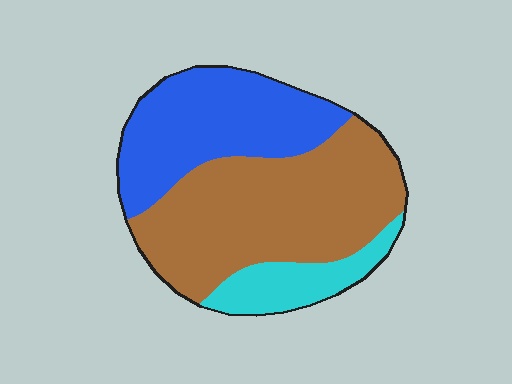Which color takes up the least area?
Cyan, at roughly 15%.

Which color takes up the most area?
Brown, at roughly 50%.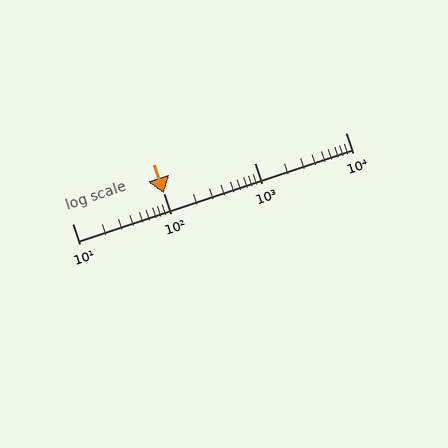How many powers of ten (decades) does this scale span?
The scale spans 3 decades, from 10 to 10000.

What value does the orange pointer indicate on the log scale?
The pointer indicates approximately 100.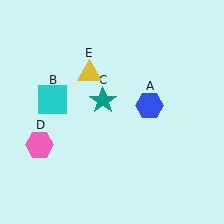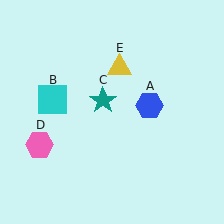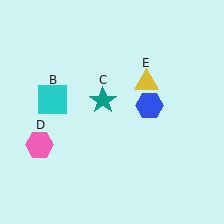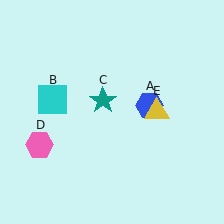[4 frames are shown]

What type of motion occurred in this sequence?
The yellow triangle (object E) rotated clockwise around the center of the scene.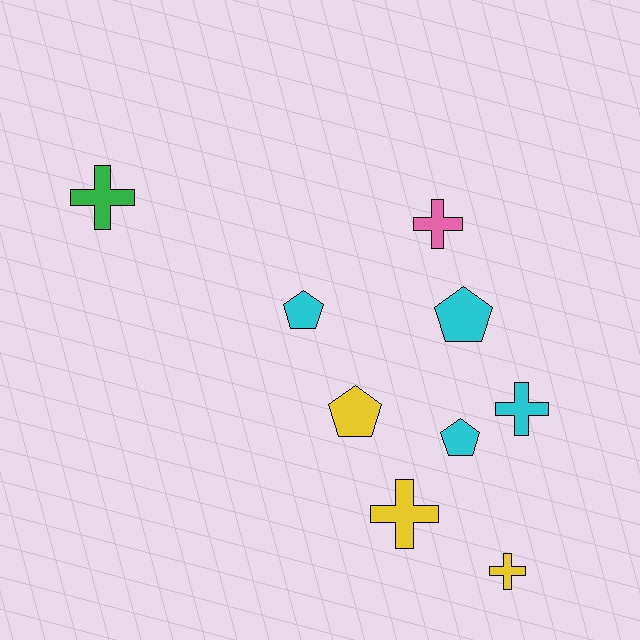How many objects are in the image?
There are 9 objects.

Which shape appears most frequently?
Cross, with 5 objects.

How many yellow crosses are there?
There are 2 yellow crosses.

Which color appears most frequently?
Cyan, with 4 objects.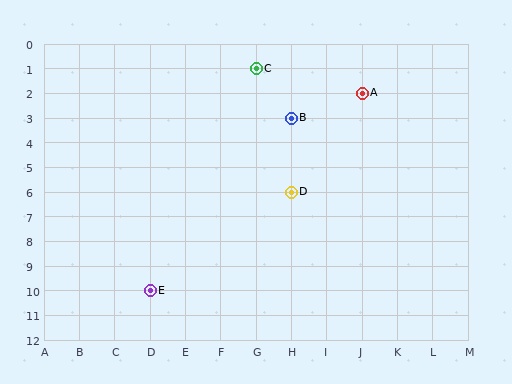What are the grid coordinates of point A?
Point A is at grid coordinates (J, 2).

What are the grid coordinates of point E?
Point E is at grid coordinates (D, 10).